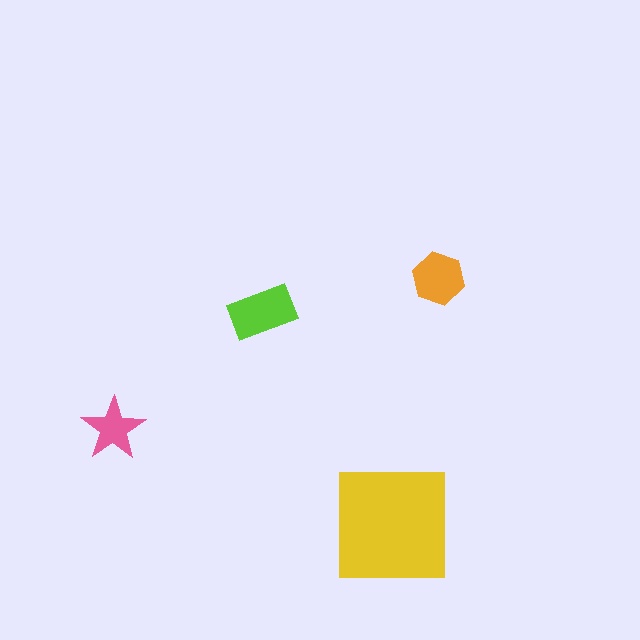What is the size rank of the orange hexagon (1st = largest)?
3rd.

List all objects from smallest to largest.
The pink star, the orange hexagon, the lime rectangle, the yellow square.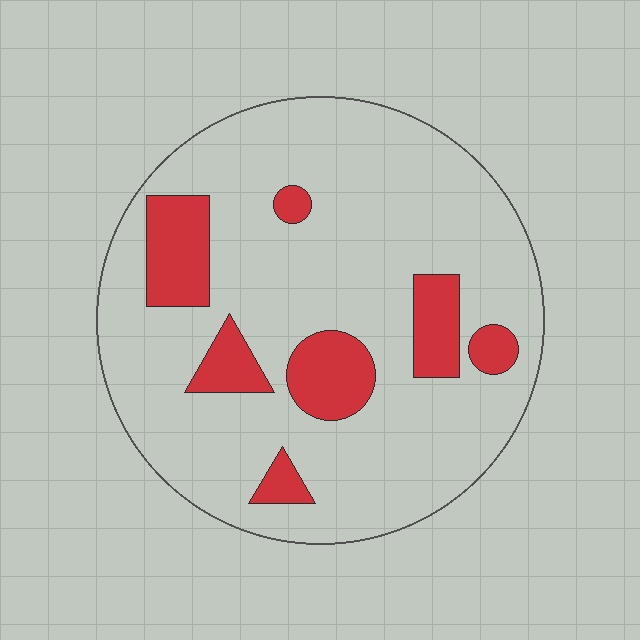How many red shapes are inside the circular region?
7.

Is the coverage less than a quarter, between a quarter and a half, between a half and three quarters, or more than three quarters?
Less than a quarter.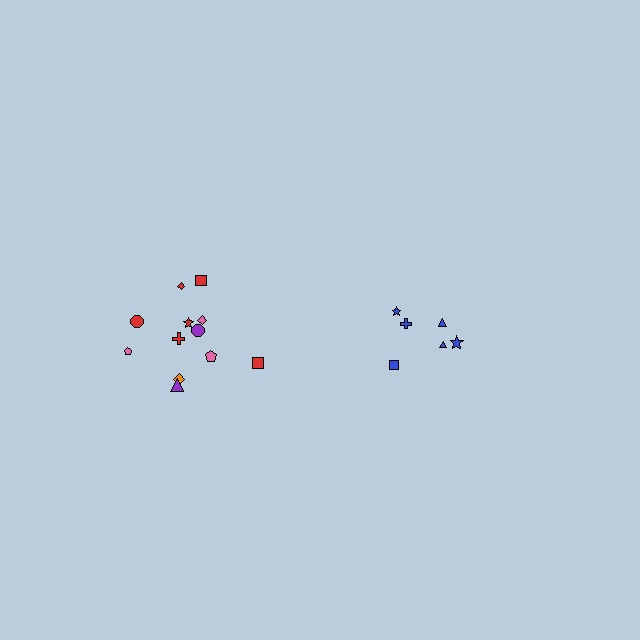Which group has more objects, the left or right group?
The left group.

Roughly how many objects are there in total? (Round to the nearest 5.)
Roughly 20 objects in total.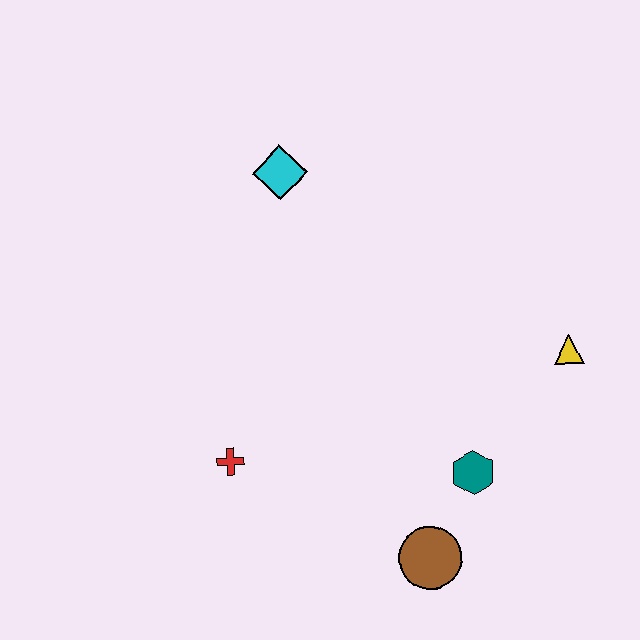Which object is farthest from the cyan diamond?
The brown circle is farthest from the cyan diamond.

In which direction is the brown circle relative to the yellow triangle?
The brown circle is below the yellow triangle.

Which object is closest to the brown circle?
The teal hexagon is closest to the brown circle.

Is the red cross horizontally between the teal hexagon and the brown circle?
No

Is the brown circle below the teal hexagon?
Yes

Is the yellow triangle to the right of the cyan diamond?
Yes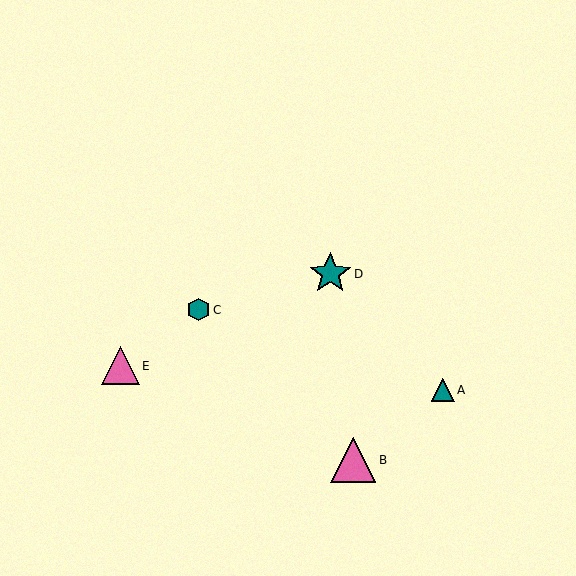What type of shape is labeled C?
Shape C is a teal hexagon.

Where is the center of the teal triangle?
The center of the teal triangle is at (443, 390).